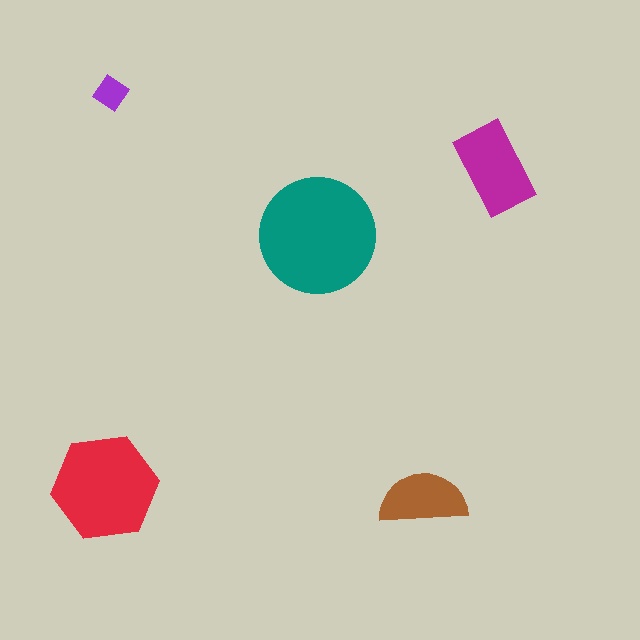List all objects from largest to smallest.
The teal circle, the red hexagon, the magenta rectangle, the brown semicircle, the purple diamond.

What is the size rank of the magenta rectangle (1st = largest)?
3rd.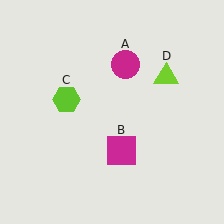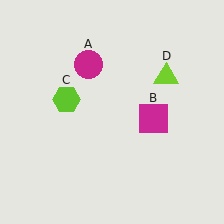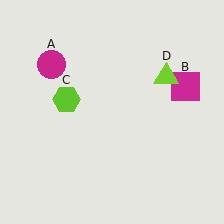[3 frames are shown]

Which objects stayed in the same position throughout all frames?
Lime hexagon (object C) and lime triangle (object D) remained stationary.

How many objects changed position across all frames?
2 objects changed position: magenta circle (object A), magenta square (object B).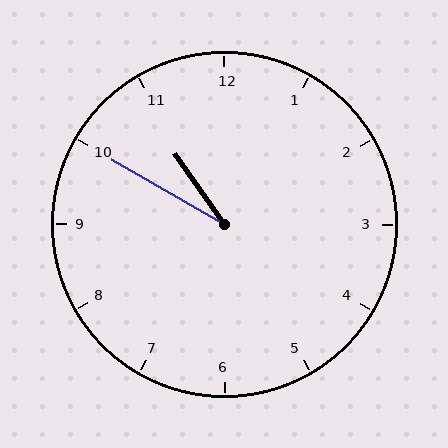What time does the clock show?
10:50.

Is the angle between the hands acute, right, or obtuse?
It is acute.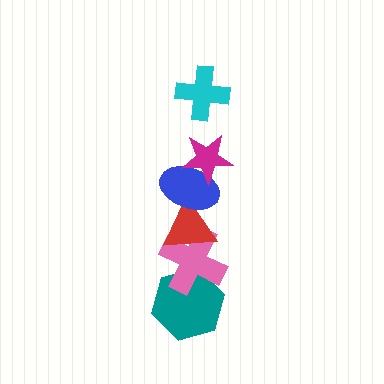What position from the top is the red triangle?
The red triangle is 4th from the top.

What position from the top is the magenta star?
The magenta star is 2nd from the top.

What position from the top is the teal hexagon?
The teal hexagon is 6th from the top.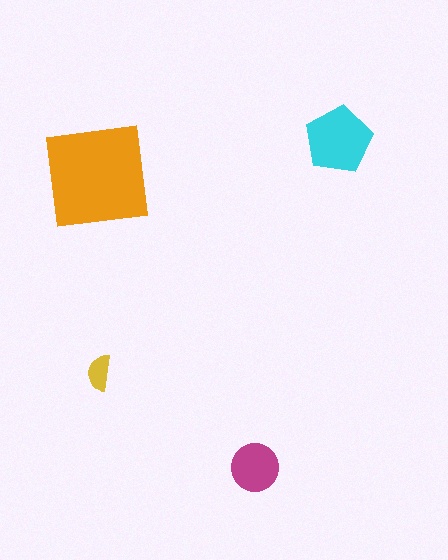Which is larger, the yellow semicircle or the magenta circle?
The magenta circle.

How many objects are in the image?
There are 4 objects in the image.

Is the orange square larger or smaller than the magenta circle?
Larger.